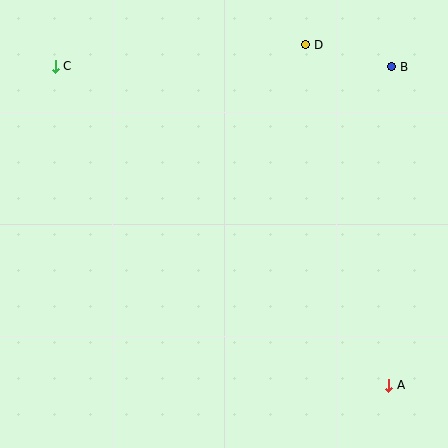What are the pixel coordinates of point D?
Point D is at (306, 45).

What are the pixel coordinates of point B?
Point B is at (392, 67).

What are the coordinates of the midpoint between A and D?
The midpoint between A and D is at (347, 215).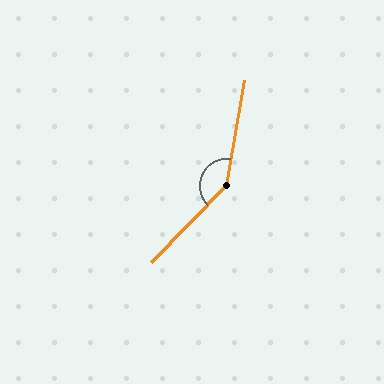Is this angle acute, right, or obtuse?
It is obtuse.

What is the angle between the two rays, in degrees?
Approximately 145 degrees.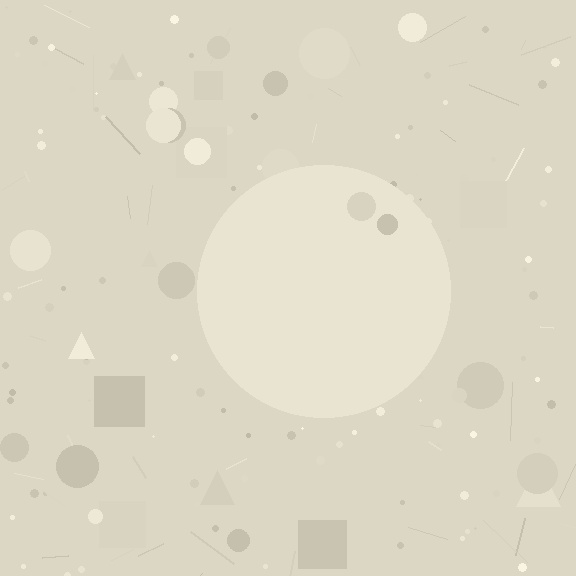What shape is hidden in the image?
A circle is hidden in the image.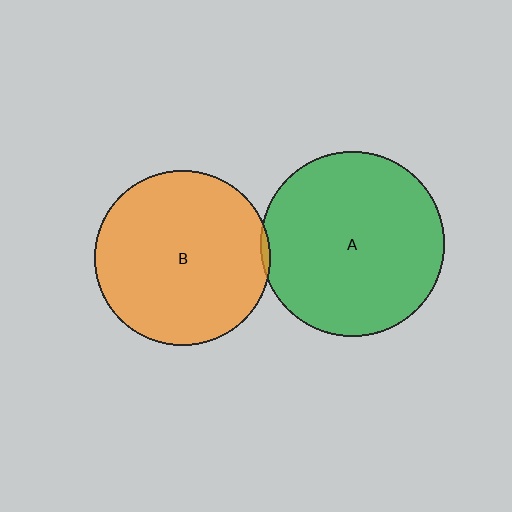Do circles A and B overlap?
Yes.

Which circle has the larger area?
Circle A (green).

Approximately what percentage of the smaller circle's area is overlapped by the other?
Approximately 5%.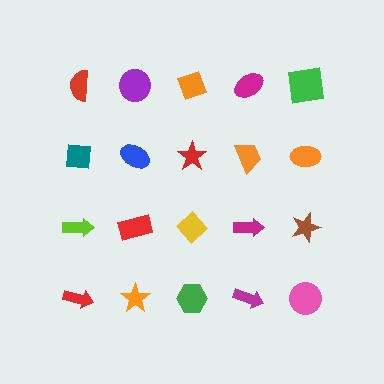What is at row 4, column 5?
A pink circle.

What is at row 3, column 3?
A yellow diamond.